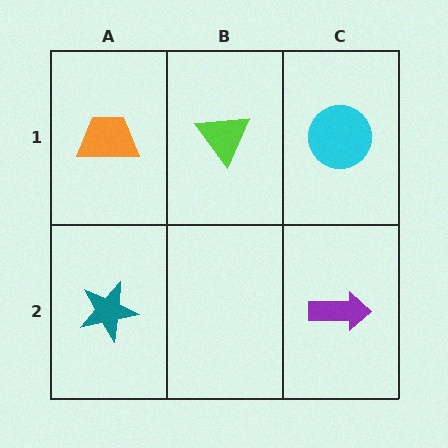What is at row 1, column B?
A lime triangle.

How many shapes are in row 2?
2 shapes.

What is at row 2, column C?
A purple arrow.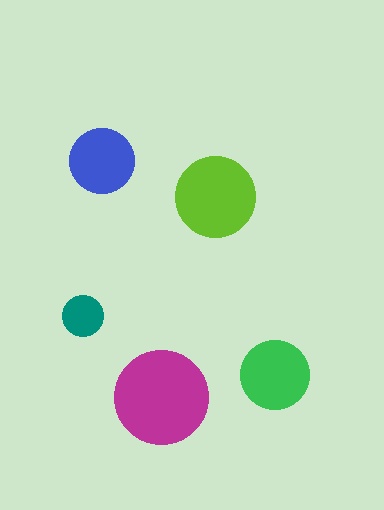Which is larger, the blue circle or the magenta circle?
The magenta one.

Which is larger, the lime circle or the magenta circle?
The magenta one.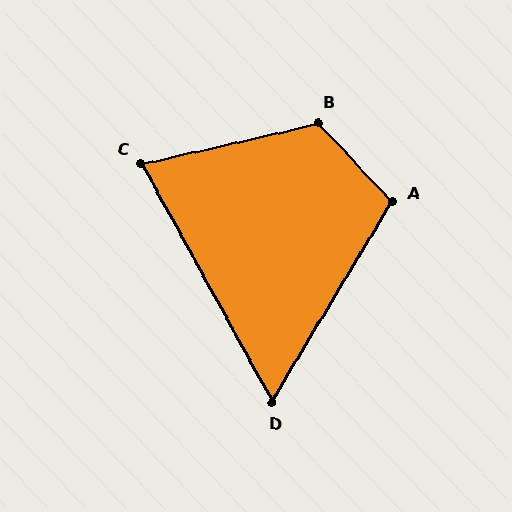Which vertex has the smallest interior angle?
D, at approximately 60 degrees.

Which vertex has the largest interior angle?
B, at approximately 120 degrees.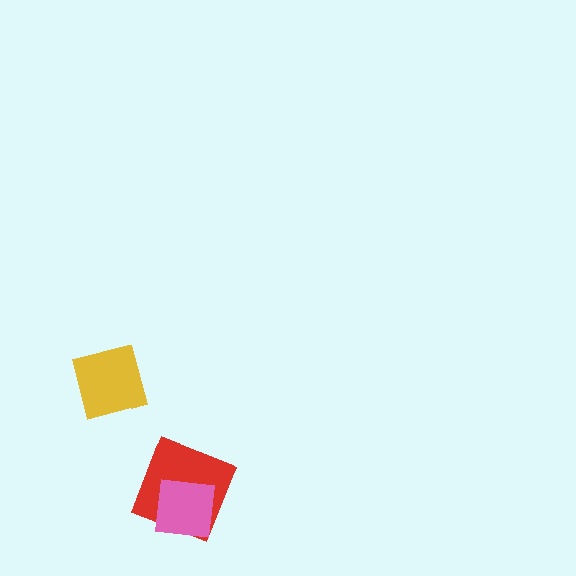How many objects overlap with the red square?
1 object overlaps with the red square.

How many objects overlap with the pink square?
1 object overlaps with the pink square.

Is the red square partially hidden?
Yes, it is partially covered by another shape.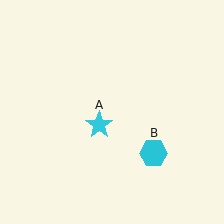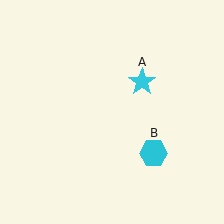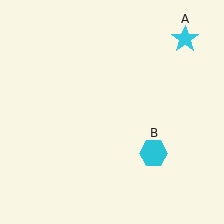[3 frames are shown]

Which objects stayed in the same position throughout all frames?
Cyan hexagon (object B) remained stationary.